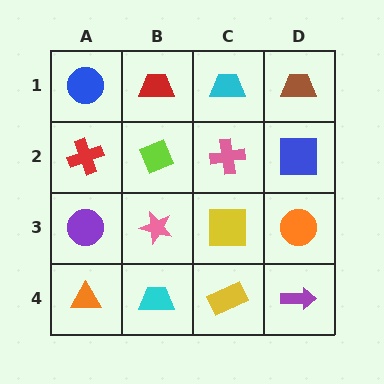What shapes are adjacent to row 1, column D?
A blue square (row 2, column D), a cyan trapezoid (row 1, column C).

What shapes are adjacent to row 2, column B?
A red trapezoid (row 1, column B), a pink star (row 3, column B), a red cross (row 2, column A), a pink cross (row 2, column C).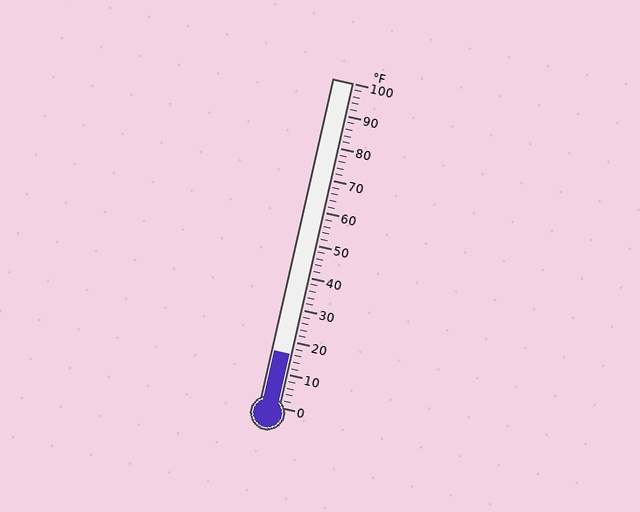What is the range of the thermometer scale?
The thermometer scale ranges from 0°F to 100°F.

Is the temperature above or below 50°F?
The temperature is below 50°F.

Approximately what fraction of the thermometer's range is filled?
The thermometer is filled to approximately 15% of its range.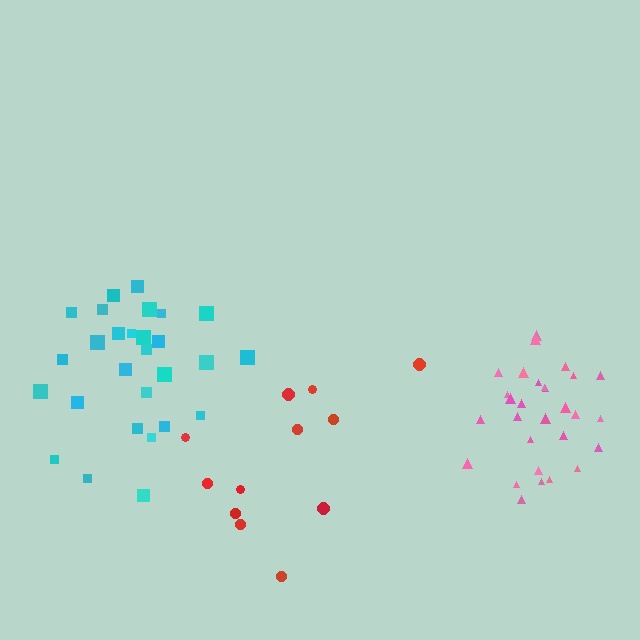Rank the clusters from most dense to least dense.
pink, cyan, red.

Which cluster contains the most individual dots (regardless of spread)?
Pink (29).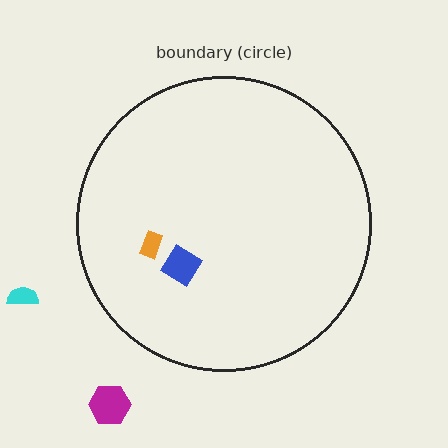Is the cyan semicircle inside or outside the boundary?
Outside.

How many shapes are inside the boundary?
2 inside, 2 outside.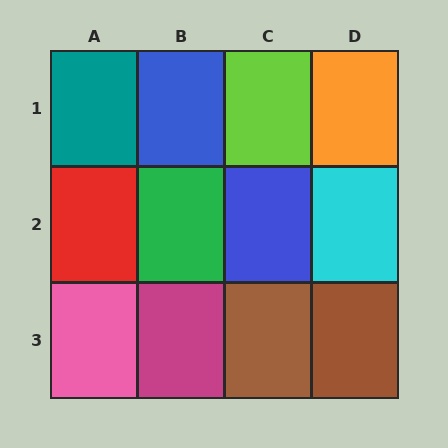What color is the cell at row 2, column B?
Green.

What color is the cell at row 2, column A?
Red.